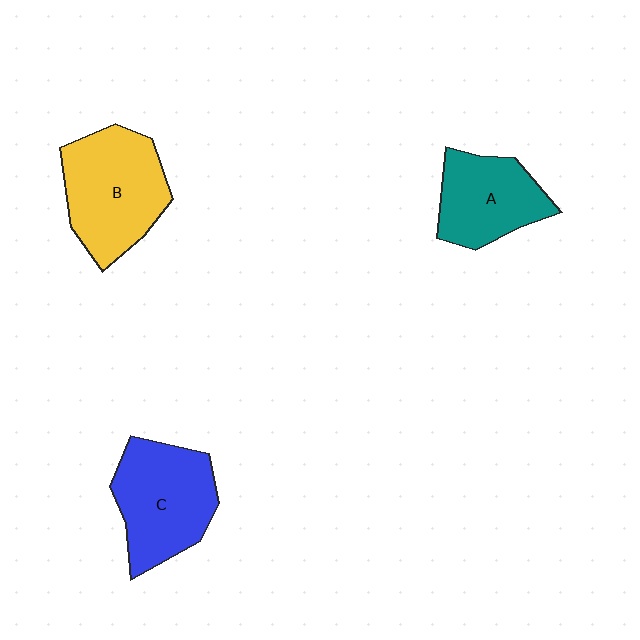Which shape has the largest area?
Shape B (yellow).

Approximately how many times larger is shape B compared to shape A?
Approximately 1.3 times.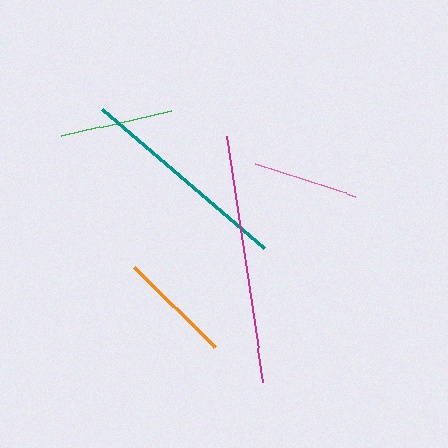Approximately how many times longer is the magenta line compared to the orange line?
The magenta line is approximately 2.2 times the length of the orange line.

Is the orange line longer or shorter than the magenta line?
The magenta line is longer than the orange line.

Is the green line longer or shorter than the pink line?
The green line is longer than the pink line.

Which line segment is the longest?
The magenta line is the longest at approximately 248 pixels.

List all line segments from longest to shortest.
From longest to shortest: magenta, teal, orange, green, pink.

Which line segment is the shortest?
The pink line is the shortest at approximately 105 pixels.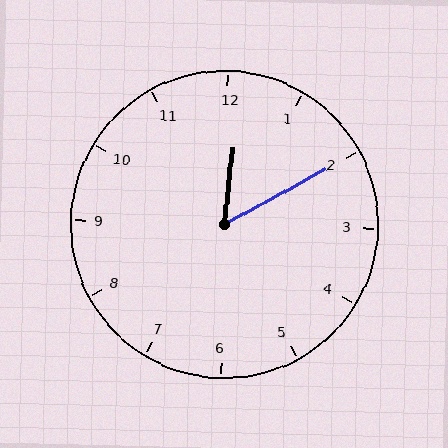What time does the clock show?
12:10.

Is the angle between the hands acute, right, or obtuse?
It is acute.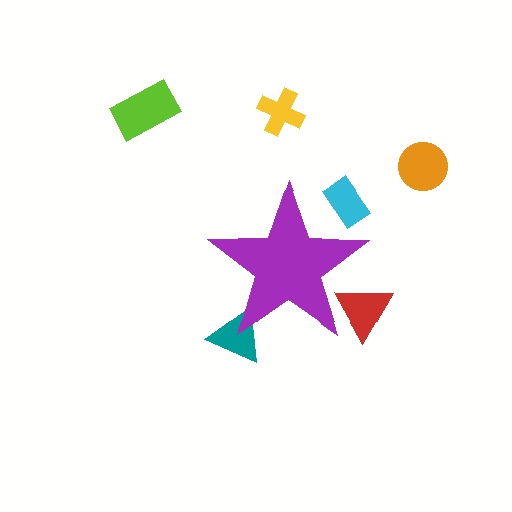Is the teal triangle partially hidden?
Yes, the teal triangle is partially hidden behind the purple star.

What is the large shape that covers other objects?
A purple star.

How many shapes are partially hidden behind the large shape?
3 shapes are partially hidden.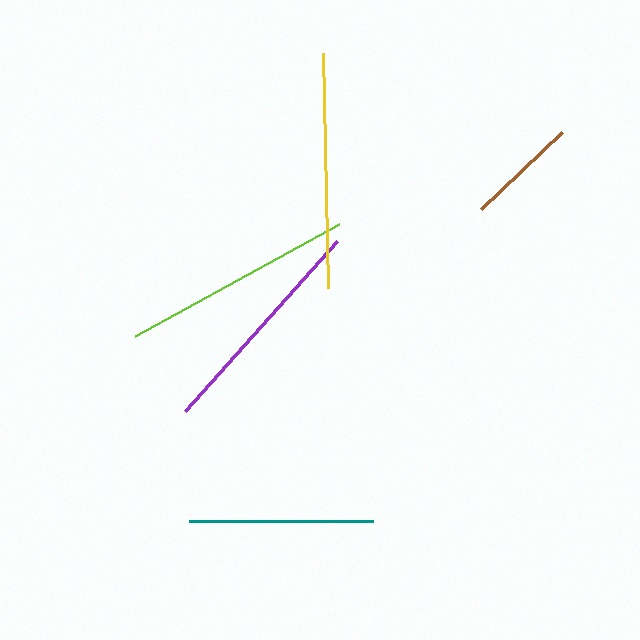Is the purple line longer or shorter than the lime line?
The lime line is longer than the purple line.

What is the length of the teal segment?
The teal segment is approximately 184 pixels long.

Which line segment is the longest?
The yellow line is the longest at approximately 235 pixels.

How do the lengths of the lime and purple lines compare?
The lime and purple lines are approximately the same length.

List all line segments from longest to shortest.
From longest to shortest: yellow, lime, purple, teal, brown.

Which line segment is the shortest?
The brown line is the shortest at approximately 112 pixels.